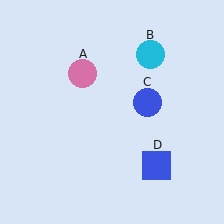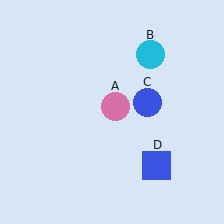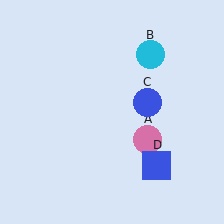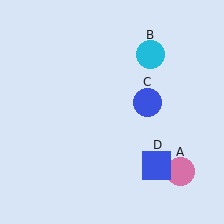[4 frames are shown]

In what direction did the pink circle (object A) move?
The pink circle (object A) moved down and to the right.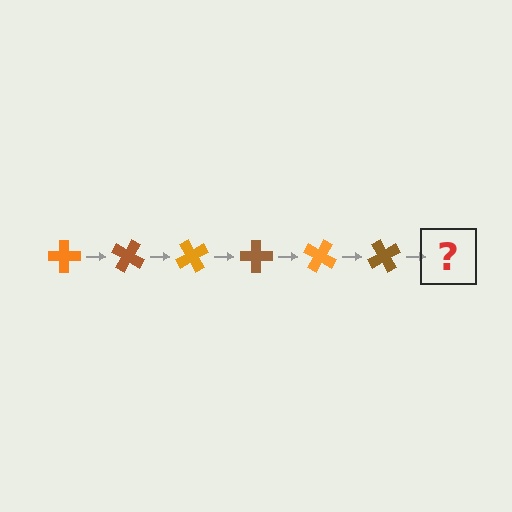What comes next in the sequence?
The next element should be an orange cross, rotated 180 degrees from the start.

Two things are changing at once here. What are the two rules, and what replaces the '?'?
The two rules are that it rotates 30 degrees each step and the color cycles through orange and brown. The '?' should be an orange cross, rotated 180 degrees from the start.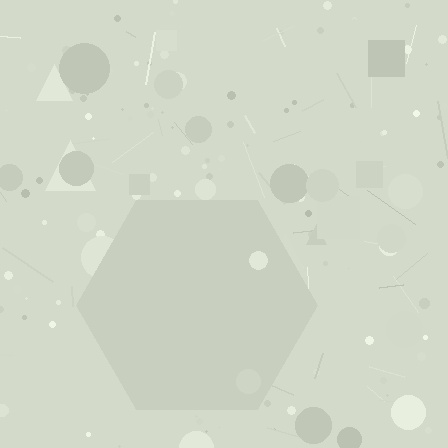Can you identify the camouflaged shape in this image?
The camouflaged shape is a hexagon.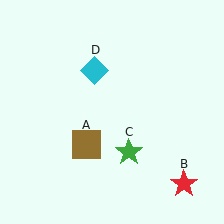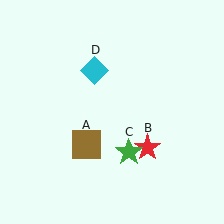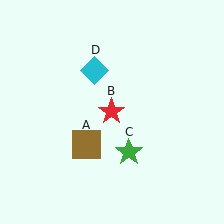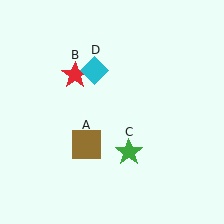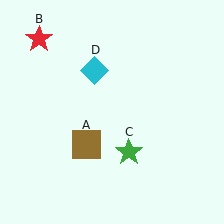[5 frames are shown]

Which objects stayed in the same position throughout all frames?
Brown square (object A) and green star (object C) and cyan diamond (object D) remained stationary.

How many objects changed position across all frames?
1 object changed position: red star (object B).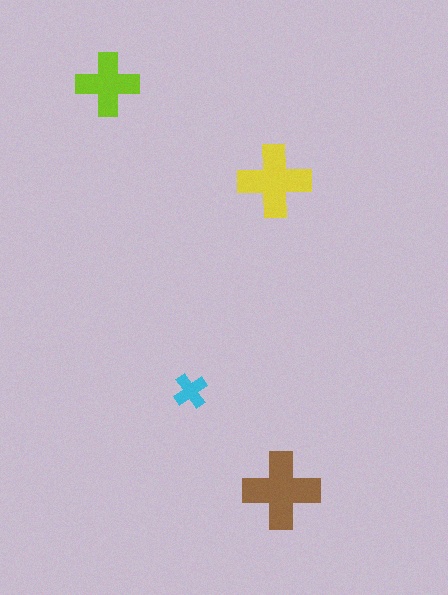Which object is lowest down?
The brown cross is bottommost.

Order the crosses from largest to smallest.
the brown one, the yellow one, the lime one, the cyan one.